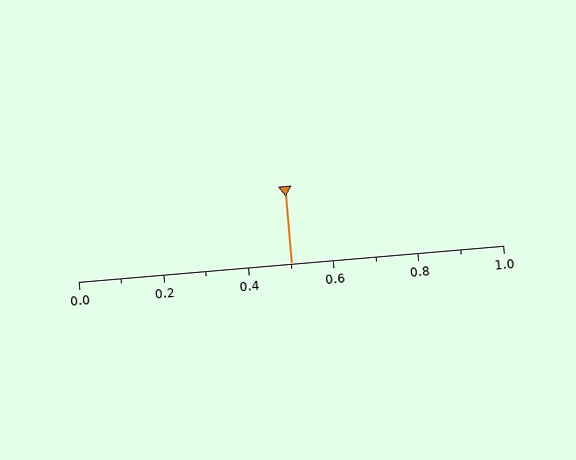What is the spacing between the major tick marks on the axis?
The major ticks are spaced 0.2 apart.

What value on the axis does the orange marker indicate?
The marker indicates approximately 0.5.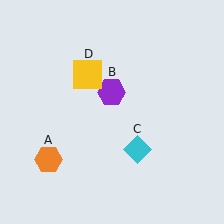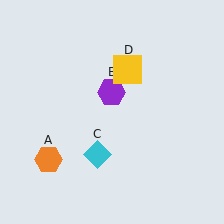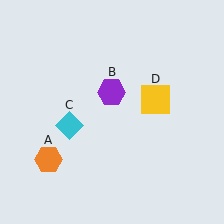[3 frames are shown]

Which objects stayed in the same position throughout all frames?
Orange hexagon (object A) and purple hexagon (object B) remained stationary.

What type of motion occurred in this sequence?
The cyan diamond (object C), yellow square (object D) rotated clockwise around the center of the scene.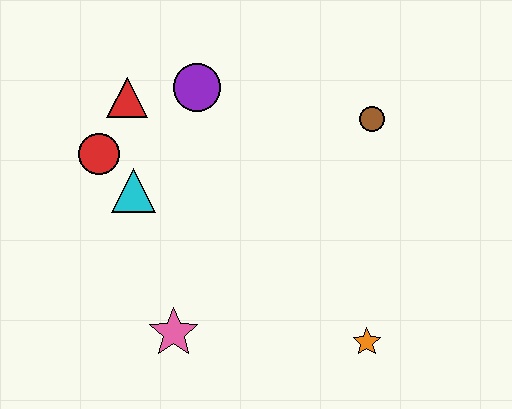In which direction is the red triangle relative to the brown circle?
The red triangle is to the left of the brown circle.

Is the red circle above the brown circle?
No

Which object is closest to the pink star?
The cyan triangle is closest to the pink star.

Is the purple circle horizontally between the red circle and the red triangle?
No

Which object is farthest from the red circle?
The orange star is farthest from the red circle.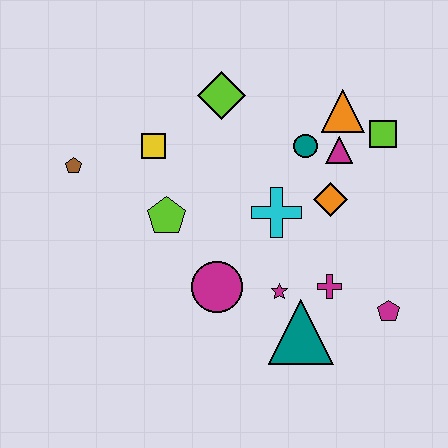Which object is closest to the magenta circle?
The magenta star is closest to the magenta circle.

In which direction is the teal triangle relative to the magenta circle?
The teal triangle is to the right of the magenta circle.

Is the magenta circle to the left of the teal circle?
Yes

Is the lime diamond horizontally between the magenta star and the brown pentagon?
Yes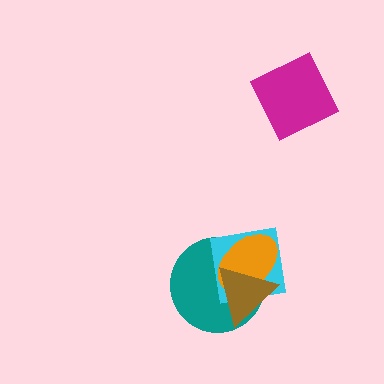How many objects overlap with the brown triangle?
3 objects overlap with the brown triangle.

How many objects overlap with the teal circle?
3 objects overlap with the teal circle.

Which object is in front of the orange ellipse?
The brown triangle is in front of the orange ellipse.